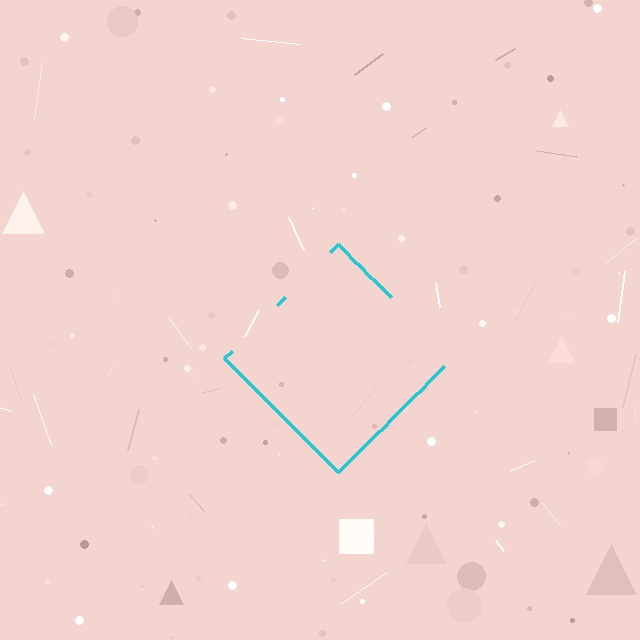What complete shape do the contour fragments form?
The contour fragments form a diamond.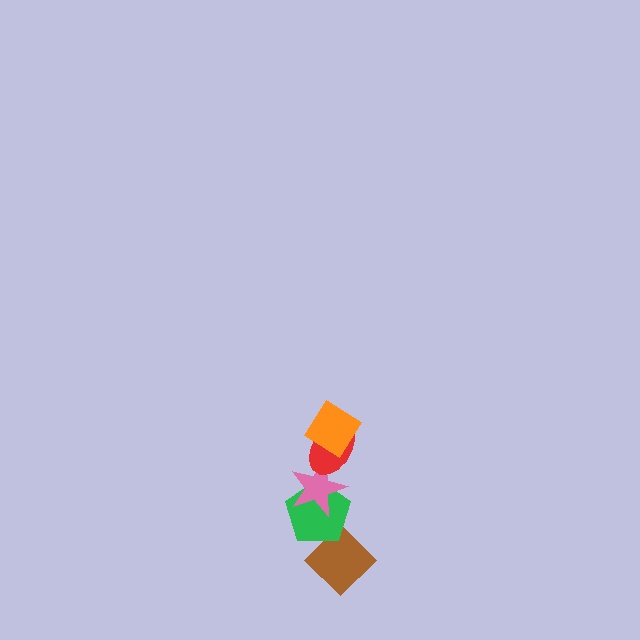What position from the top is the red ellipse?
The red ellipse is 2nd from the top.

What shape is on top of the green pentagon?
The pink star is on top of the green pentagon.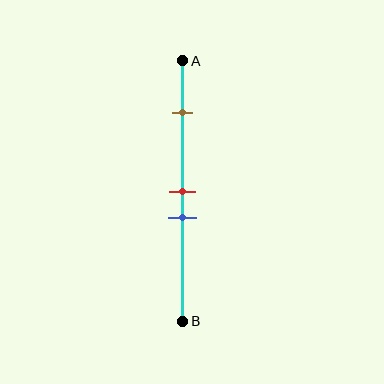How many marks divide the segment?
There are 3 marks dividing the segment.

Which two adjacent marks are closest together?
The red and blue marks are the closest adjacent pair.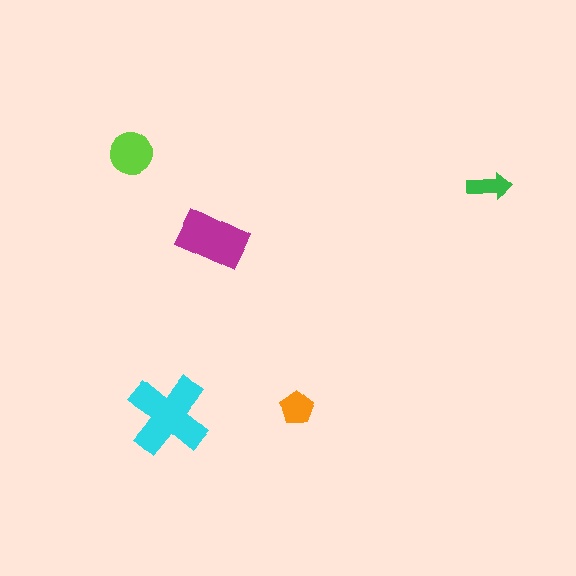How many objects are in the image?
There are 5 objects in the image.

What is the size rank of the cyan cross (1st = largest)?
1st.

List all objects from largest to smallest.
The cyan cross, the magenta rectangle, the lime circle, the orange pentagon, the green arrow.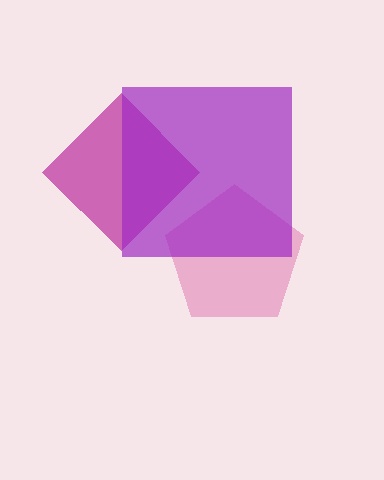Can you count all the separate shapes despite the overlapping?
Yes, there are 3 separate shapes.